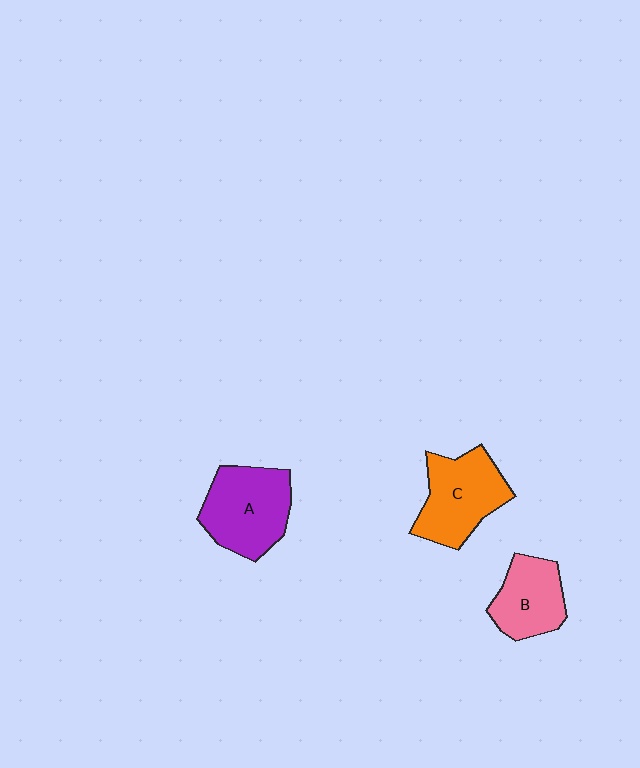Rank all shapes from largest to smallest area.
From largest to smallest: A (purple), C (orange), B (pink).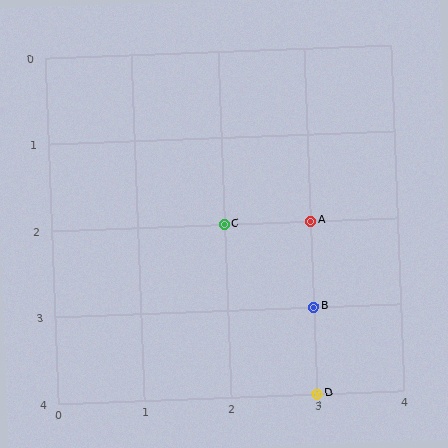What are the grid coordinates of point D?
Point D is at grid coordinates (3, 4).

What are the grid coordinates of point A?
Point A is at grid coordinates (3, 2).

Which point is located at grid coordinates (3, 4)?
Point D is at (3, 4).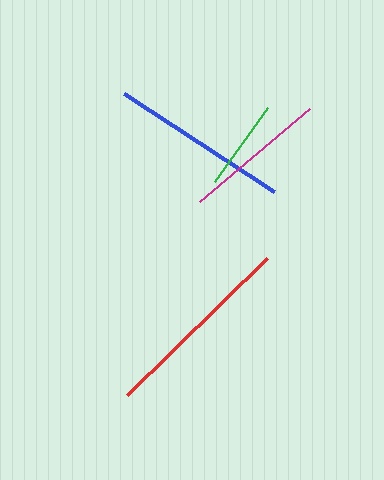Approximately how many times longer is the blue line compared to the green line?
The blue line is approximately 2.0 times the length of the green line.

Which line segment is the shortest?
The green line is the shortest at approximately 91 pixels.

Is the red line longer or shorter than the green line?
The red line is longer than the green line.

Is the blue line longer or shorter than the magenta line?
The blue line is longer than the magenta line.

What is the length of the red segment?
The red segment is approximately 196 pixels long.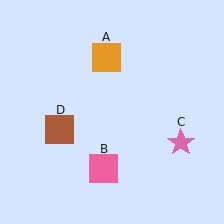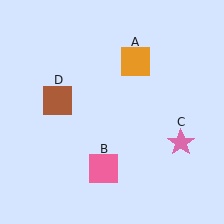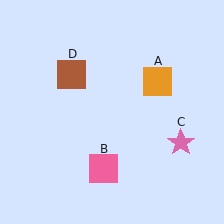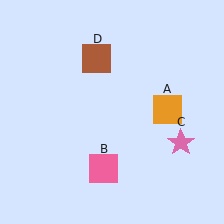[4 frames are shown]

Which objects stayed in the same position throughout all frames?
Pink square (object B) and pink star (object C) remained stationary.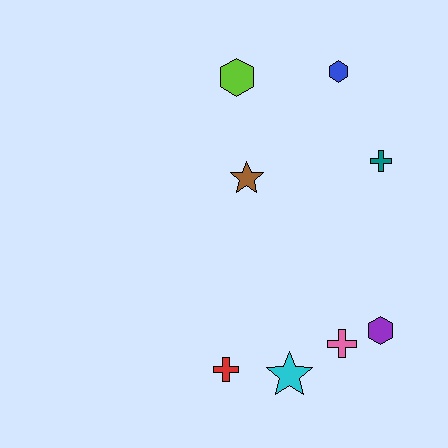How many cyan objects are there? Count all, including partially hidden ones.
There is 1 cyan object.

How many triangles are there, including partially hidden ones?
There are no triangles.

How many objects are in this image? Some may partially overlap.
There are 8 objects.